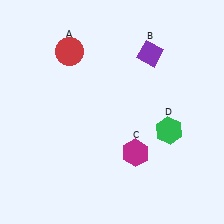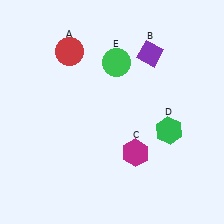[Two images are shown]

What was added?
A green circle (E) was added in Image 2.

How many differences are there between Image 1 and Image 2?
There is 1 difference between the two images.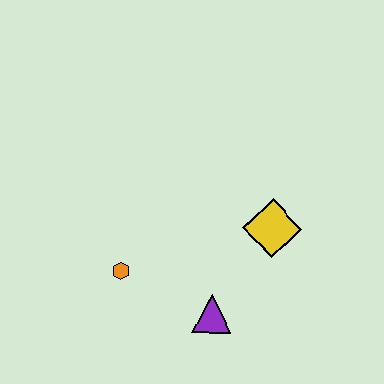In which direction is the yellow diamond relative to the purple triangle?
The yellow diamond is above the purple triangle.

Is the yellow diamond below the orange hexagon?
No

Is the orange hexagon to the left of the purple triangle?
Yes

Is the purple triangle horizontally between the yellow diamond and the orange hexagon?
Yes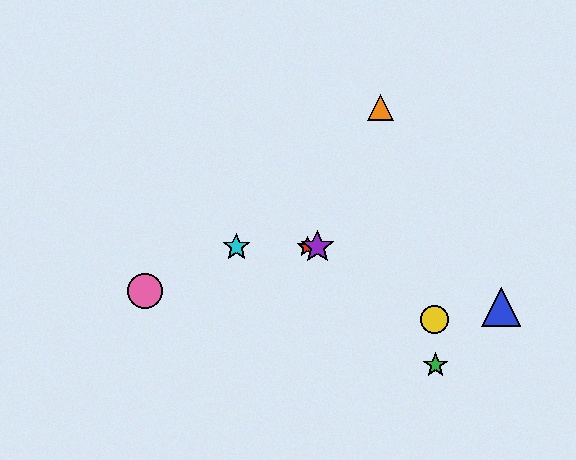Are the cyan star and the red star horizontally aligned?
Yes, both are at y≈247.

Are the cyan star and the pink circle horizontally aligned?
No, the cyan star is at y≈247 and the pink circle is at y≈291.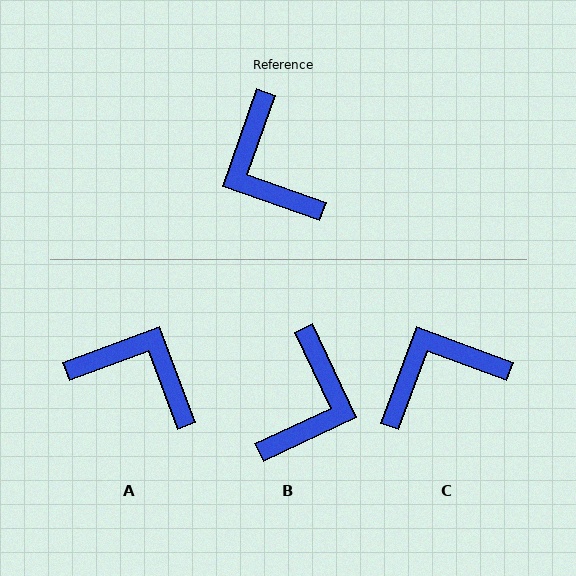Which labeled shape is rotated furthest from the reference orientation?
A, about 140 degrees away.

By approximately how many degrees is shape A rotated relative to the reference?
Approximately 140 degrees clockwise.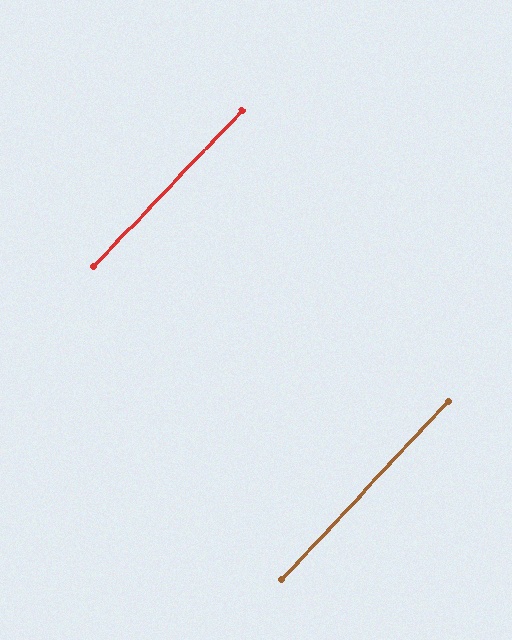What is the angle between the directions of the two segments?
Approximately 1 degree.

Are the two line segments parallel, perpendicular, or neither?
Parallel — their directions differ by only 0.5°.